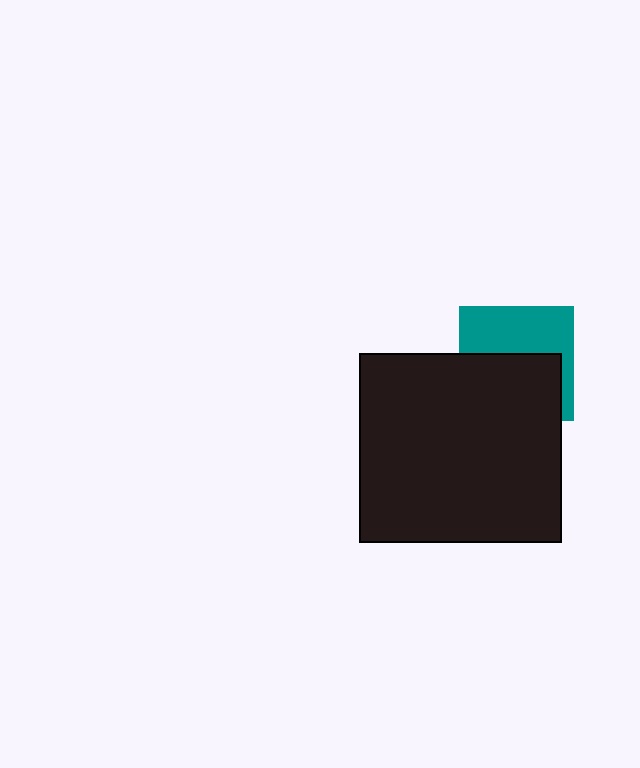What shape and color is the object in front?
The object in front is a black rectangle.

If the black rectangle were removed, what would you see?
You would see the complete teal square.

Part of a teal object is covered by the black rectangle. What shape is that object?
It is a square.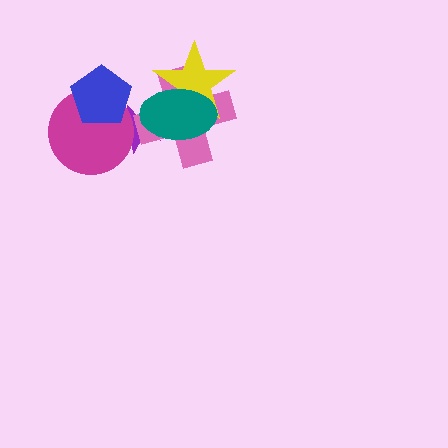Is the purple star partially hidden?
Yes, it is partially covered by another shape.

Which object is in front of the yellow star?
The teal ellipse is in front of the yellow star.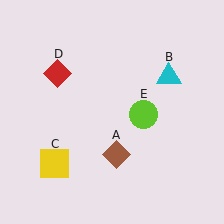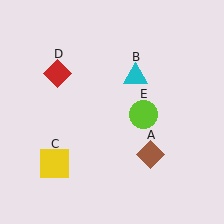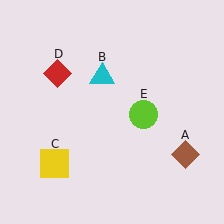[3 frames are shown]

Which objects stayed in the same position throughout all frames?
Yellow square (object C) and red diamond (object D) and lime circle (object E) remained stationary.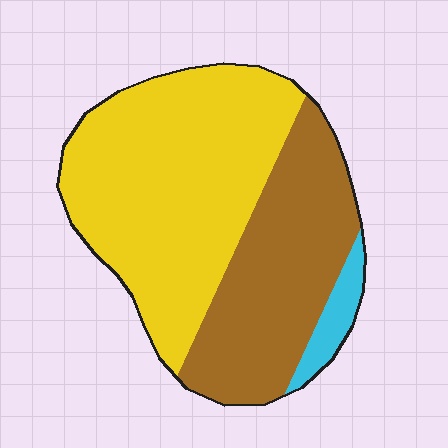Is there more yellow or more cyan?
Yellow.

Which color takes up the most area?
Yellow, at roughly 55%.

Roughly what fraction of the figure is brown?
Brown covers roughly 35% of the figure.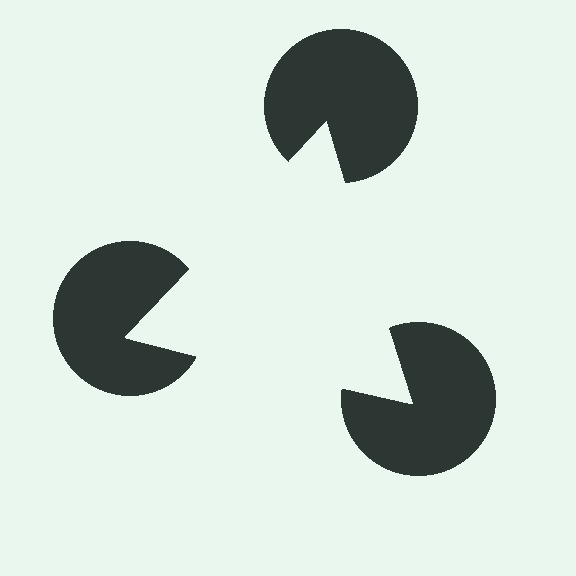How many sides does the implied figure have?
3 sides.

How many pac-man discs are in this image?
There are 3 — one at each vertex of the illusory triangle.